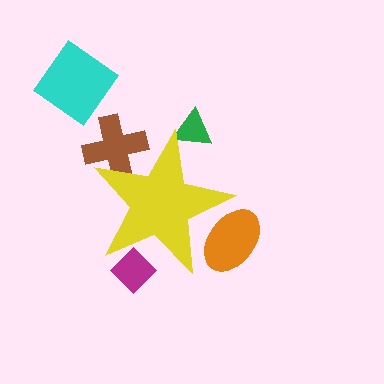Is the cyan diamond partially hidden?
No, the cyan diamond is fully visible.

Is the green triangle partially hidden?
Yes, the green triangle is partially hidden behind the yellow star.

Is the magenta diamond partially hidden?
Yes, the magenta diamond is partially hidden behind the yellow star.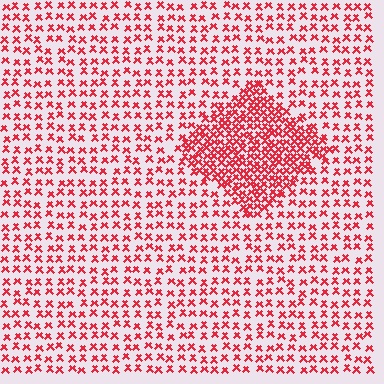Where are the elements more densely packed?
The elements are more densely packed inside the diamond boundary.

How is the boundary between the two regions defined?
The boundary is defined by a change in element density (approximately 2.3x ratio). All elements are the same color, size, and shape.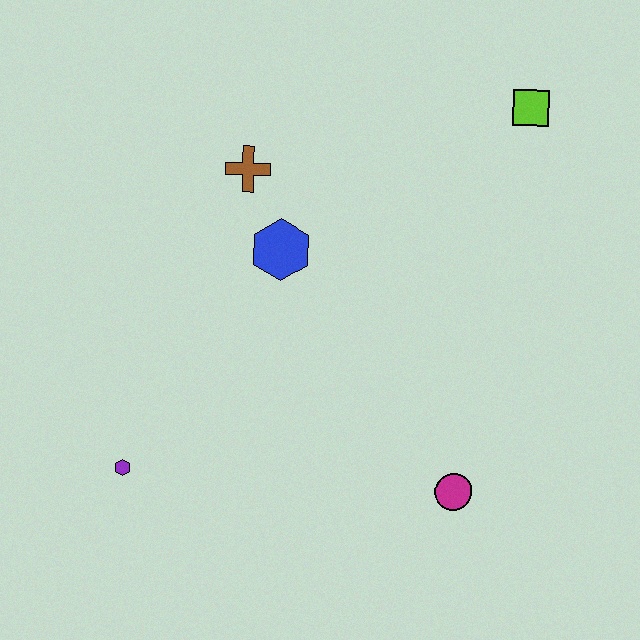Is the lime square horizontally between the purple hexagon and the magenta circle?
No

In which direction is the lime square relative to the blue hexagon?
The lime square is to the right of the blue hexagon.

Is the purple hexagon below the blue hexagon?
Yes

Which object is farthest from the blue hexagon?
The magenta circle is farthest from the blue hexagon.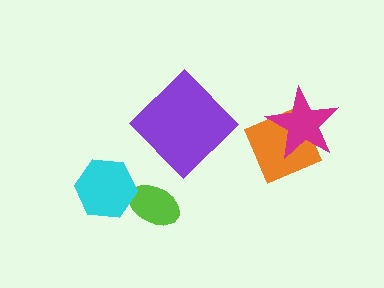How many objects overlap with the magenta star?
1 object overlaps with the magenta star.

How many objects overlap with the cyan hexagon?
1 object overlaps with the cyan hexagon.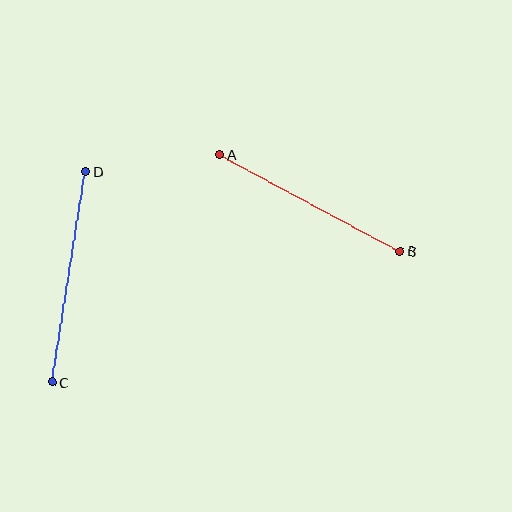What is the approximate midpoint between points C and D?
The midpoint is at approximately (69, 277) pixels.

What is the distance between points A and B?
The distance is approximately 205 pixels.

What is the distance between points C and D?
The distance is approximately 213 pixels.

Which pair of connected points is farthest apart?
Points C and D are farthest apart.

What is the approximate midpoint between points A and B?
The midpoint is at approximately (310, 203) pixels.